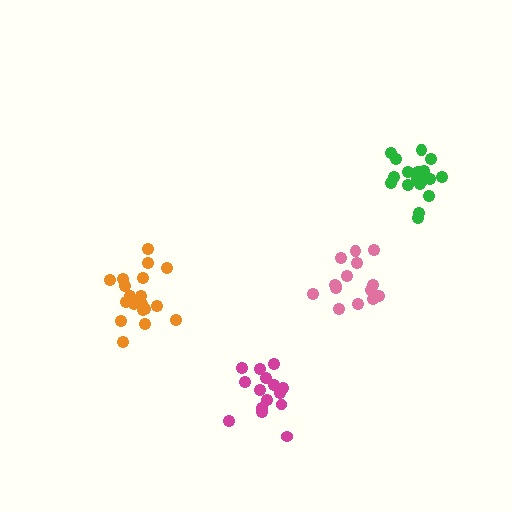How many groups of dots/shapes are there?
There are 4 groups.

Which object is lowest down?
The magenta cluster is bottommost.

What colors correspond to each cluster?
The clusters are colored: magenta, green, orange, pink.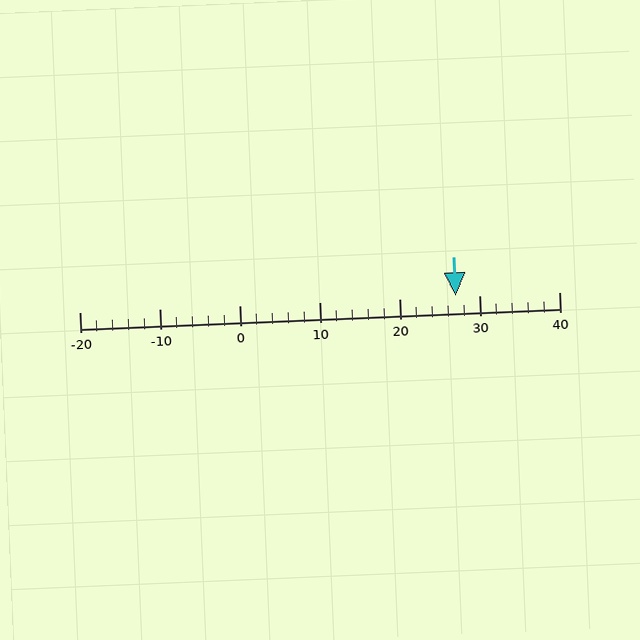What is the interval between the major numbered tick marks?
The major tick marks are spaced 10 units apart.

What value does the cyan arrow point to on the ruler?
The cyan arrow points to approximately 27.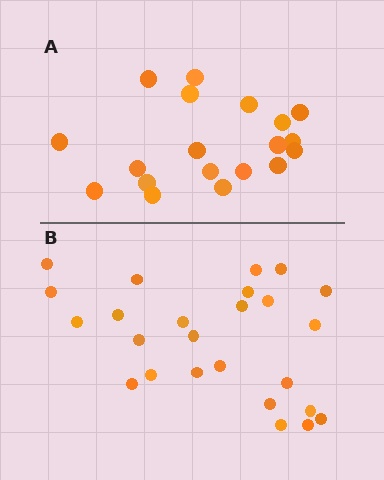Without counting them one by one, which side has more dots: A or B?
Region B (the bottom region) has more dots.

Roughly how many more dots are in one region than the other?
Region B has about 6 more dots than region A.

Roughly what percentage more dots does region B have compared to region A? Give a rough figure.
About 30% more.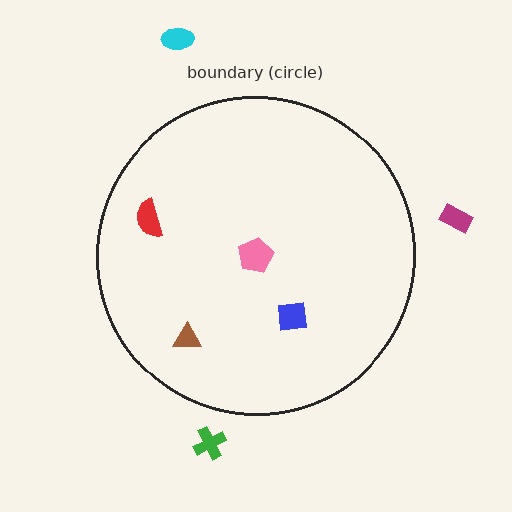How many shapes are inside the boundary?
4 inside, 3 outside.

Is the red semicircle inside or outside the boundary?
Inside.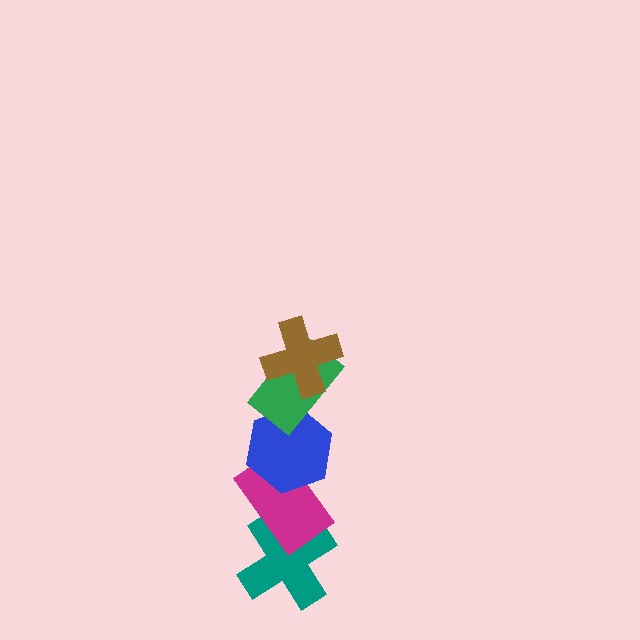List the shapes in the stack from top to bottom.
From top to bottom: the brown cross, the green rectangle, the blue hexagon, the magenta rectangle, the teal cross.